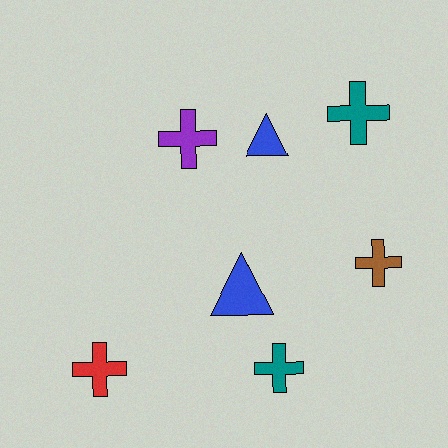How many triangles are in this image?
There are 2 triangles.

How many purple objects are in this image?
There is 1 purple object.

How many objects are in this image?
There are 7 objects.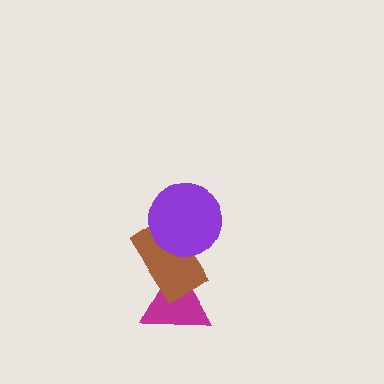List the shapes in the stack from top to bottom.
From top to bottom: the purple circle, the brown rectangle, the magenta triangle.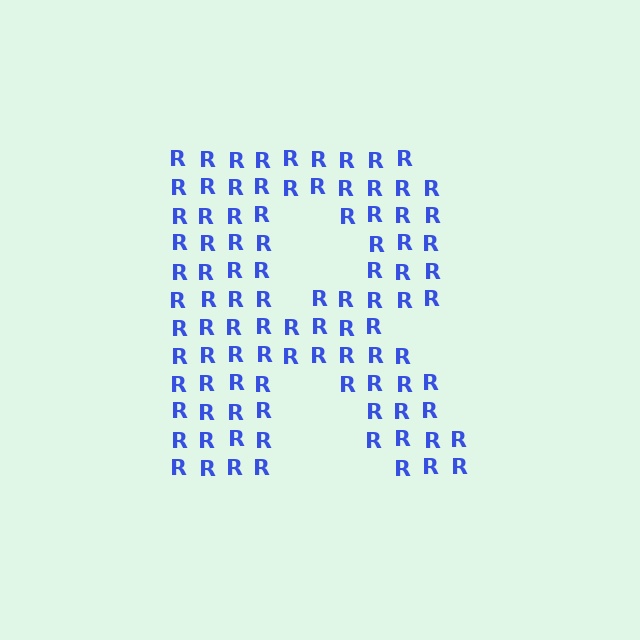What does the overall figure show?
The overall figure shows the letter R.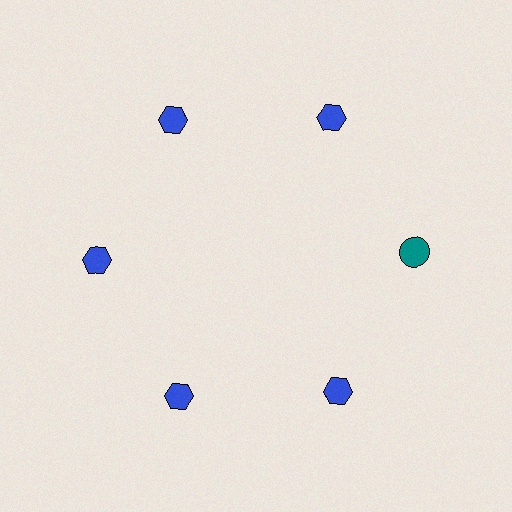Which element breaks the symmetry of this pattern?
The teal circle at roughly the 3 o'clock position breaks the symmetry. All other shapes are blue hexagons.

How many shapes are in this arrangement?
There are 6 shapes arranged in a ring pattern.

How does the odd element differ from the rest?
It differs in both color (teal instead of blue) and shape (circle instead of hexagon).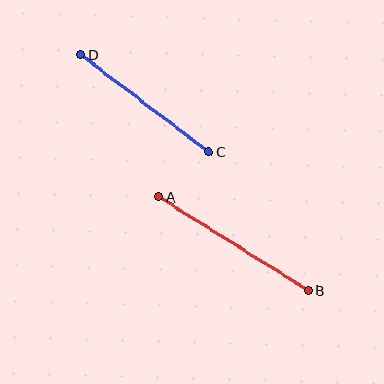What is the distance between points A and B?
The distance is approximately 177 pixels.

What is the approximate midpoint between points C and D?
The midpoint is at approximately (145, 103) pixels.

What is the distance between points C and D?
The distance is approximately 161 pixels.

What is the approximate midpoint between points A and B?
The midpoint is at approximately (234, 244) pixels.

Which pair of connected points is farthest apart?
Points A and B are farthest apart.